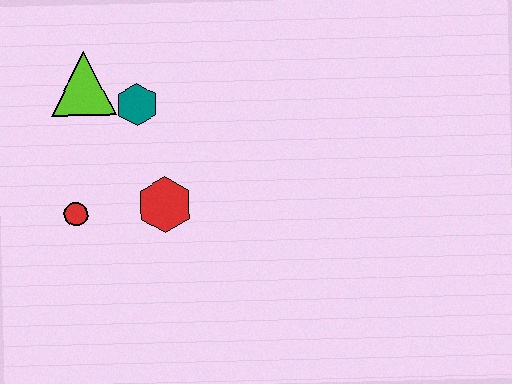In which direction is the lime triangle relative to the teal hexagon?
The lime triangle is to the left of the teal hexagon.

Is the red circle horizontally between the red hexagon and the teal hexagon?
No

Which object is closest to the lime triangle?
The teal hexagon is closest to the lime triangle.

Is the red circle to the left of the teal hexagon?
Yes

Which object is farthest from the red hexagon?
The lime triangle is farthest from the red hexagon.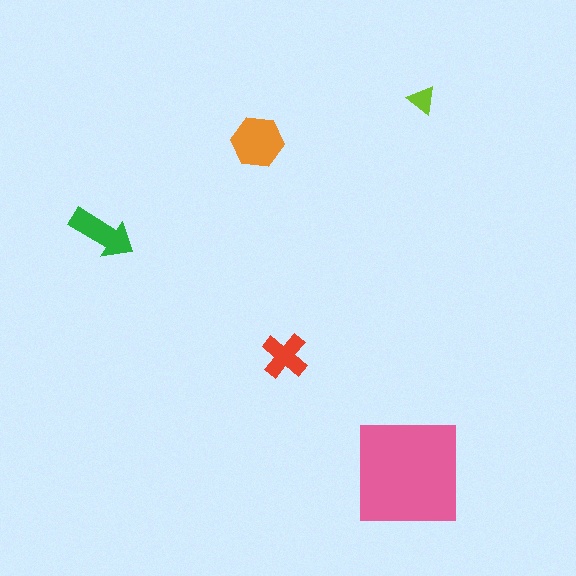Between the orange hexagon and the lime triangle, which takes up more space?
The orange hexagon.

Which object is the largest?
The pink square.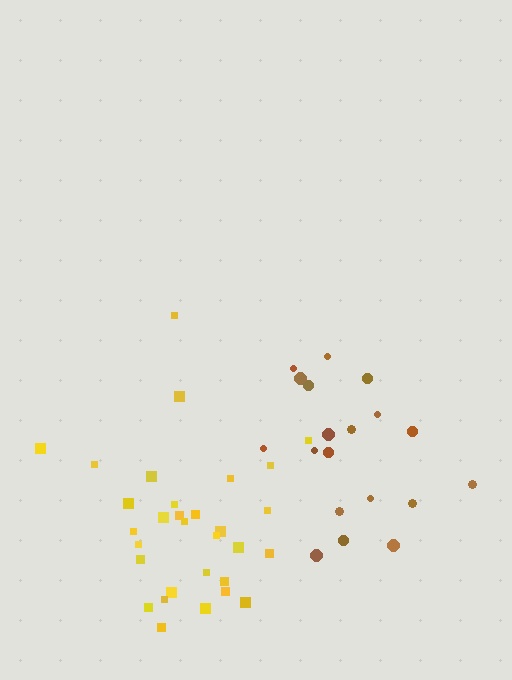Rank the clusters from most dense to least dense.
yellow, brown.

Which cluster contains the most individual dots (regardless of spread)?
Yellow (31).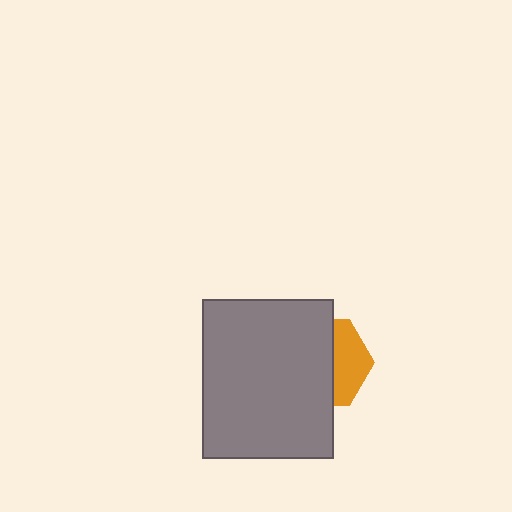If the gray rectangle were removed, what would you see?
You would see the complete orange hexagon.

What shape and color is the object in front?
The object in front is a gray rectangle.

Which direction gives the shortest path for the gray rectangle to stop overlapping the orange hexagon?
Moving left gives the shortest separation.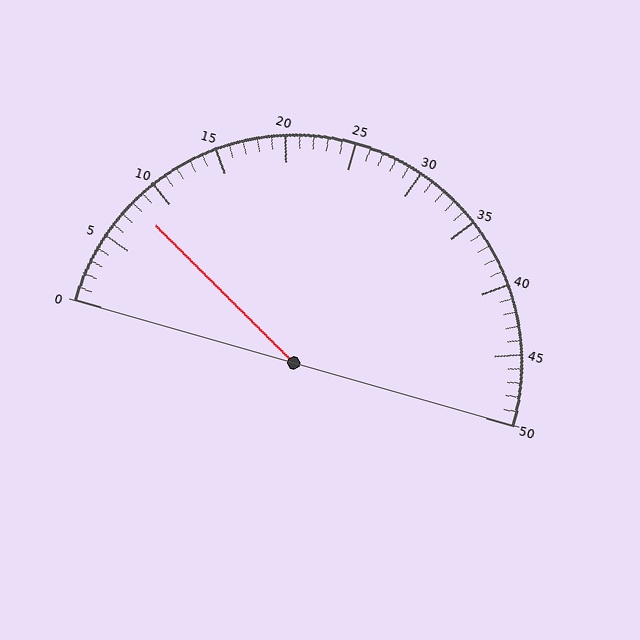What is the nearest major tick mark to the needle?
The nearest major tick mark is 10.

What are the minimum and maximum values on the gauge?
The gauge ranges from 0 to 50.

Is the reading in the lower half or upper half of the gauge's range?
The reading is in the lower half of the range (0 to 50).